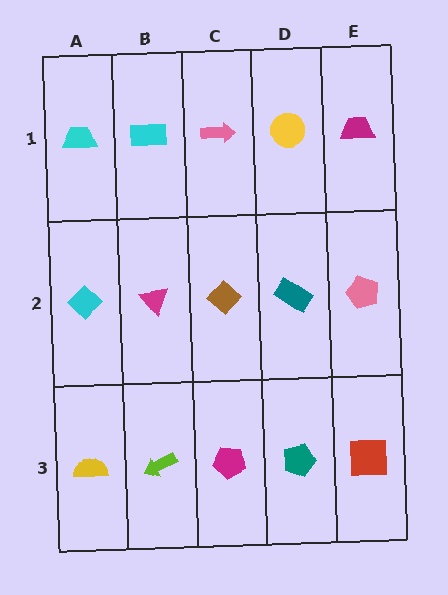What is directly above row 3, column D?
A teal rectangle.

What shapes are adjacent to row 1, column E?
A pink pentagon (row 2, column E), a yellow circle (row 1, column D).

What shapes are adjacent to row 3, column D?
A teal rectangle (row 2, column D), a magenta pentagon (row 3, column C), a red square (row 3, column E).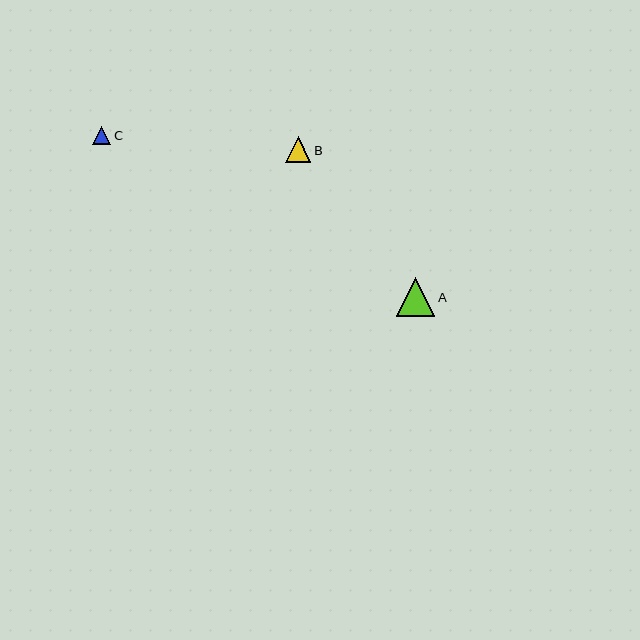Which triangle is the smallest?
Triangle C is the smallest with a size of approximately 18 pixels.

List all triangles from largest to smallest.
From largest to smallest: A, B, C.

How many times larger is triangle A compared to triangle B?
Triangle A is approximately 1.5 times the size of triangle B.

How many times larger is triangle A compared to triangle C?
Triangle A is approximately 2.1 times the size of triangle C.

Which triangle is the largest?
Triangle A is the largest with a size of approximately 39 pixels.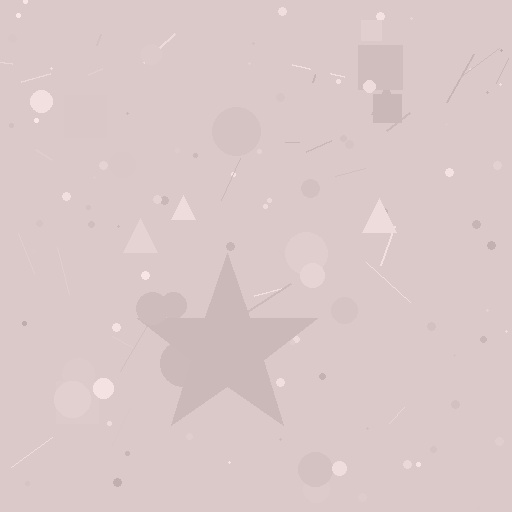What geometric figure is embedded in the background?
A star is embedded in the background.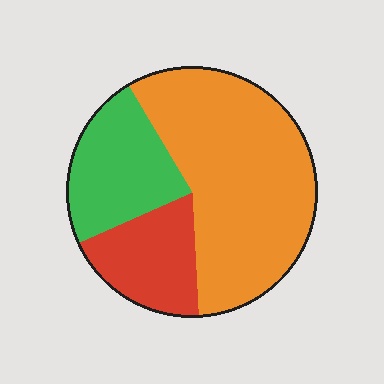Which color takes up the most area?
Orange, at roughly 60%.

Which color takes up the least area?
Red, at roughly 20%.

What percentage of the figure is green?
Green takes up about one quarter (1/4) of the figure.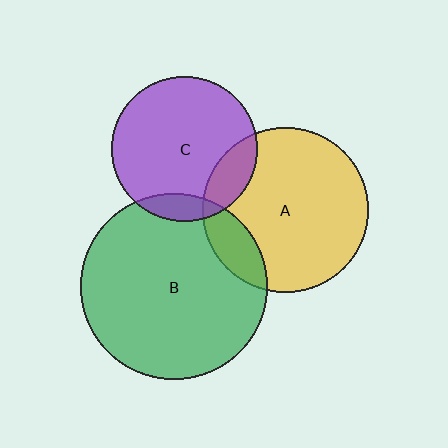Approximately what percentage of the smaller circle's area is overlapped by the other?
Approximately 10%.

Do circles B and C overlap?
Yes.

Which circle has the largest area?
Circle B (green).